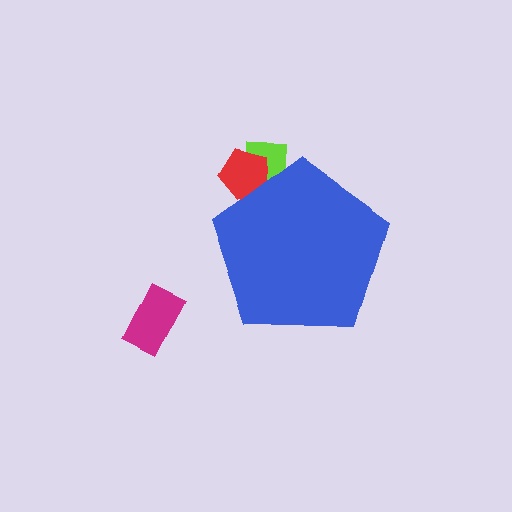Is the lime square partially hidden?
Yes, the lime square is partially hidden behind the blue pentagon.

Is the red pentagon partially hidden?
Yes, the red pentagon is partially hidden behind the blue pentagon.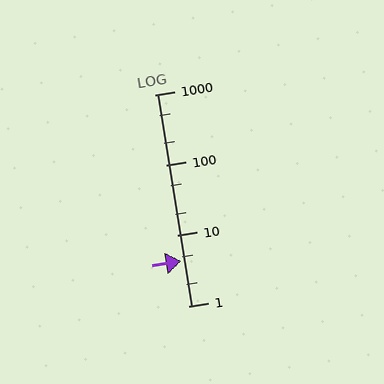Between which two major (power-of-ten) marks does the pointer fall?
The pointer is between 1 and 10.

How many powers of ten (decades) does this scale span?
The scale spans 3 decades, from 1 to 1000.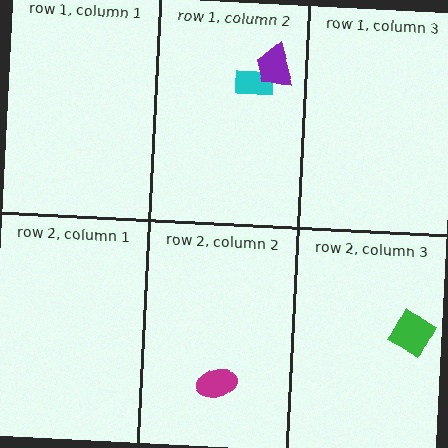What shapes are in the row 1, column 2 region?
The cyan rectangle, the purple trapezoid.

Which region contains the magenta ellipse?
The row 2, column 2 region.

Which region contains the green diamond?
The row 2, column 3 region.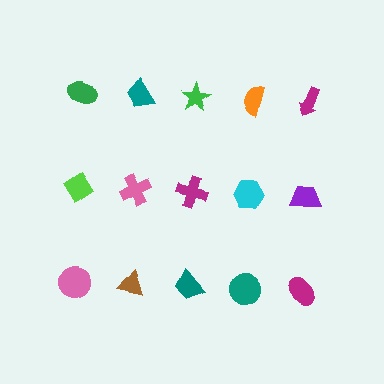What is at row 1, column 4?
An orange semicircle.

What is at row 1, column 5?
A magenta arrow.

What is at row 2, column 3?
A magenta cross.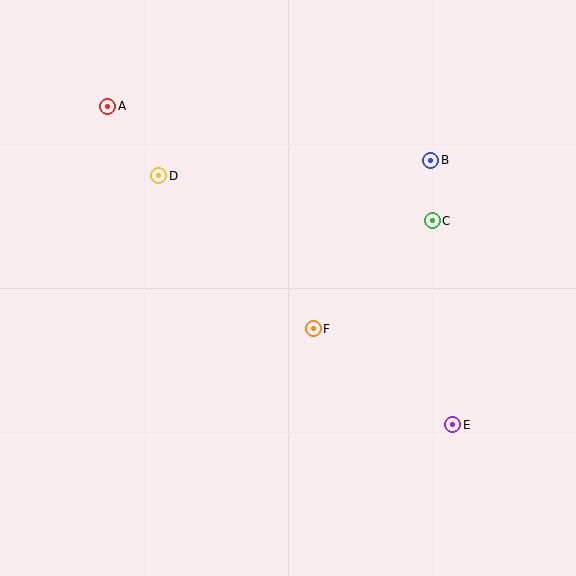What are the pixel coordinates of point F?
Point F is at (313, 329).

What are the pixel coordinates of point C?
Point C is at (432, 221).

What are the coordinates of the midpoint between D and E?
The midpoint between D and E is at (306, 300).